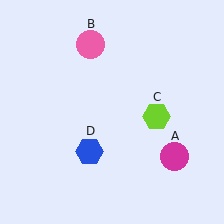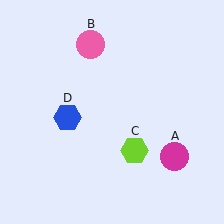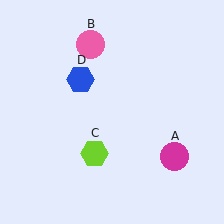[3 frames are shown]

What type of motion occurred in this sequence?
The lime hexagon (object C), blue hexagon (object D) rotated clockwise around the center of the scene.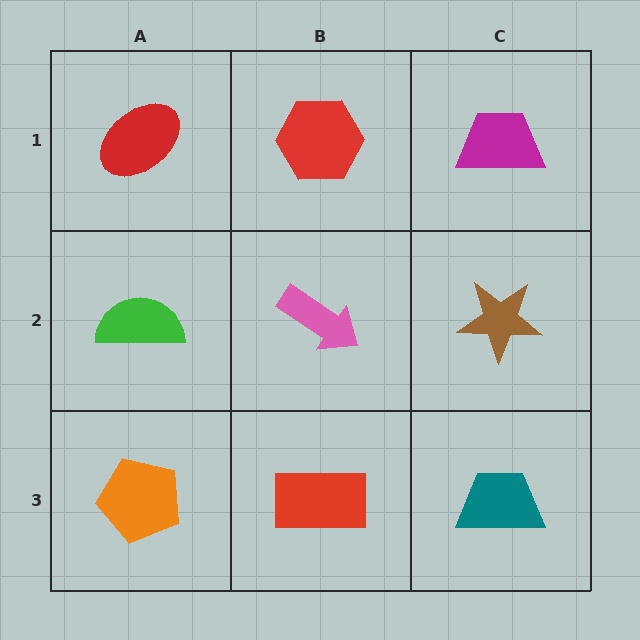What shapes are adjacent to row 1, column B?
A pink arrow (row 2, column B), a red ellipse (row 1, column A), a magenta trapezoid (row 1, column C).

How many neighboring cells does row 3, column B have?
3.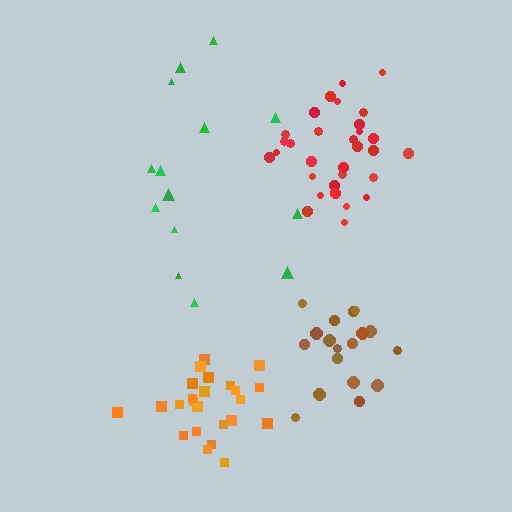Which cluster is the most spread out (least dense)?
Green.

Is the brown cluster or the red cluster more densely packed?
Red.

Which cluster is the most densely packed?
Orange.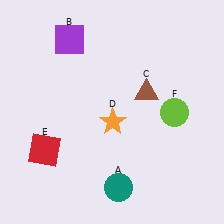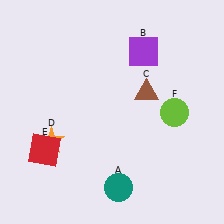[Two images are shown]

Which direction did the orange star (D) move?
The orange star (D) moved left.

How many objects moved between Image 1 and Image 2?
2 objects moved between the two images.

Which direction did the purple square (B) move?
The purple square (B) moved right.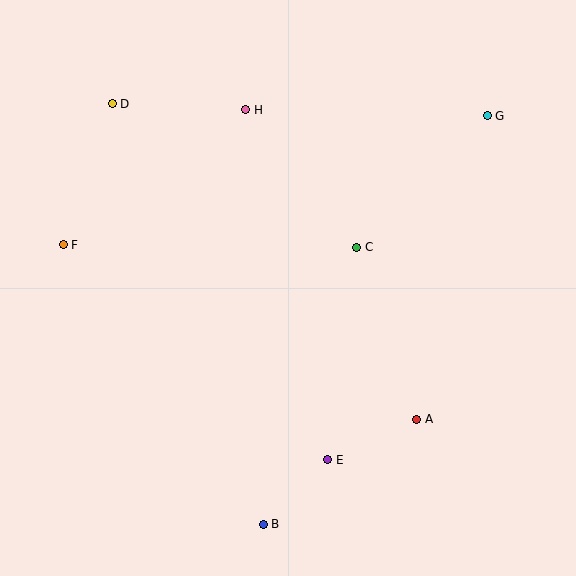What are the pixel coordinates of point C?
Point C is at (357, 247).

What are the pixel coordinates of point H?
Point H is at (246, 110).